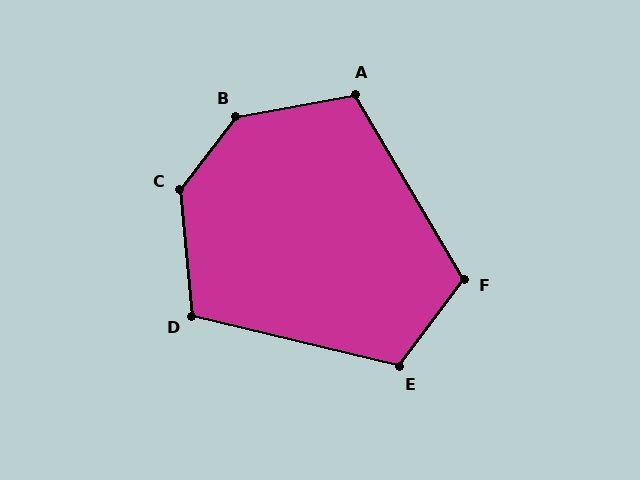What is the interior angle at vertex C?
Approximately 137 degrees (obtuse).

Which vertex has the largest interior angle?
B, at approximately 138 degrees.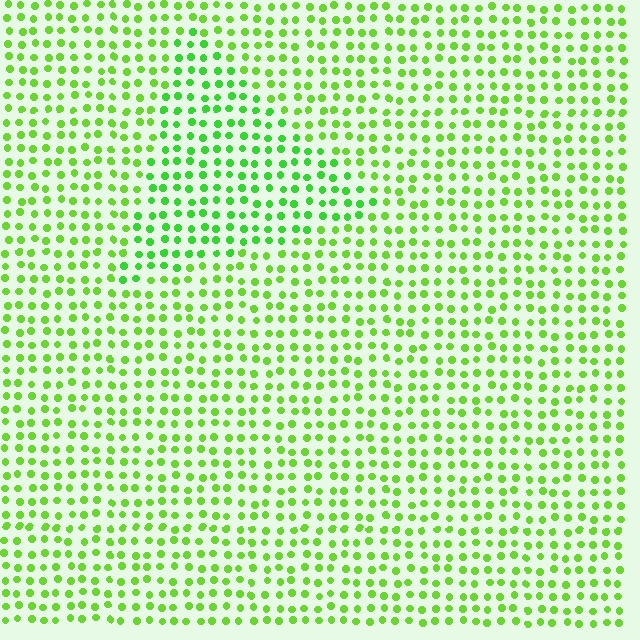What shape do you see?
I see a triangle.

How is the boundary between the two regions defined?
The boundary is defined purely by a slight shift in hue (about 19 degrees). Spacing, size, and orientation are identical on both sides.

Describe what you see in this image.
The image is filled with small lime elements in a uniform arrangement. A triangle-shaped region is visible where the elements are tinted to a slightly different hue, forming a subtle color boundary.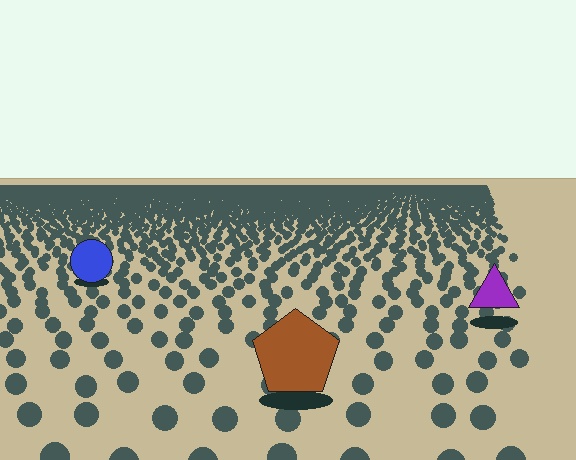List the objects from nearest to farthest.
From nearest to farthest: the brown pentagon, the purple triangle, the blue circle.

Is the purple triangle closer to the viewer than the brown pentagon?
No. The brown pentagon is closer — you can tell from the texture gradient: the ground texture is coarser near it.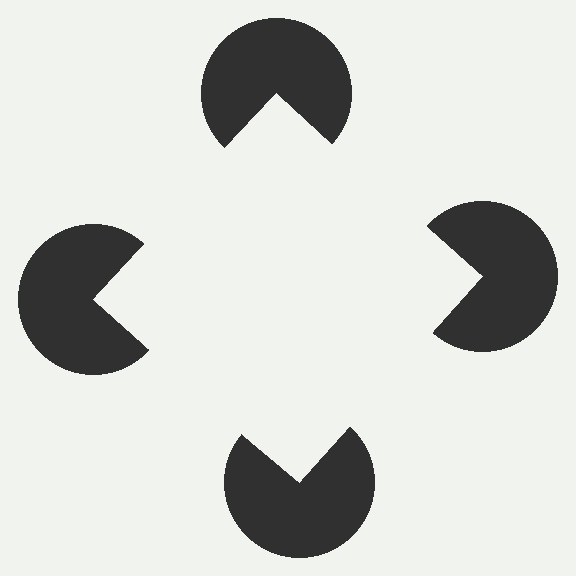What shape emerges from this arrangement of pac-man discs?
An illusory square — its edges are inferred from the aligned wedge cuts in the pac-man discs, not physically drawn.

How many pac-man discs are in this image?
There are 4 — one at each vertex of the illusory square.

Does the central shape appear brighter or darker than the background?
It typically appears slightly brighter than the background, even though no actual brightness change is drawn.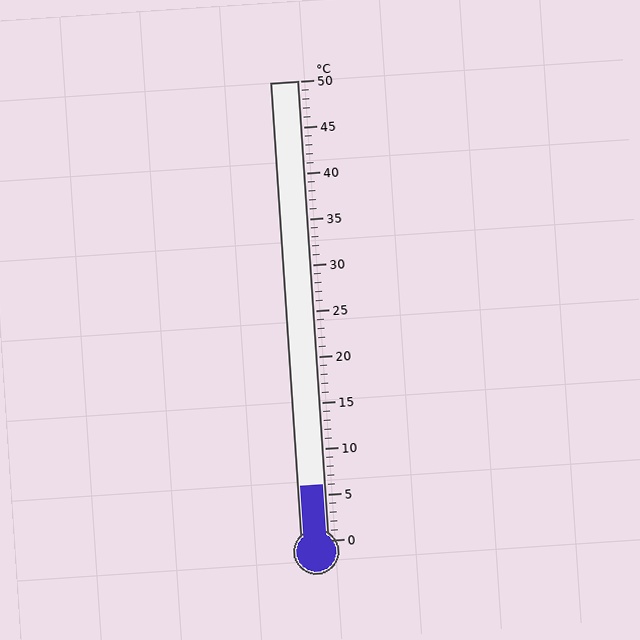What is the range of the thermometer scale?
The thermometer scale ranges from 0°C to 50°C.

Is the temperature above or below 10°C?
The temperature is below 10°C.